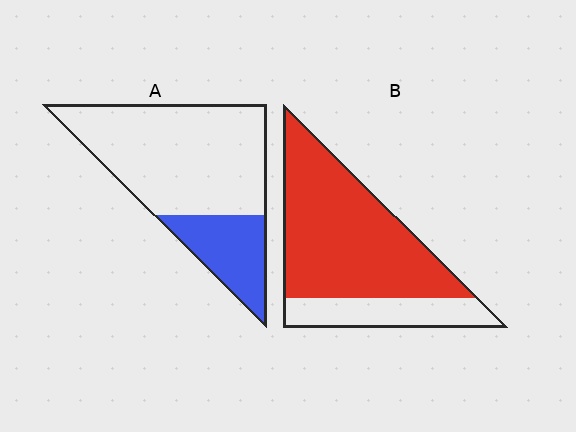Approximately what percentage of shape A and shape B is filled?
A is approximately 25% and B is approximately 75%.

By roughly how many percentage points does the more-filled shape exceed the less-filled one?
By roughly 50 percentage points (B over A).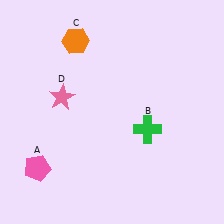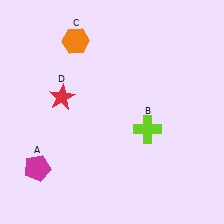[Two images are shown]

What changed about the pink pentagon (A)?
In Image 1, A is pink. In Image 2, it changed to magenta.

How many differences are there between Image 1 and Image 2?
There are 3 differences between the two images.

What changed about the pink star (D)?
In Image 1, D is pink. In Image 2, it changed to red.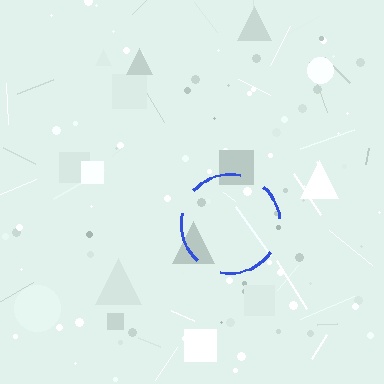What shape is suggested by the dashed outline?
The dashed outline suggests a circle.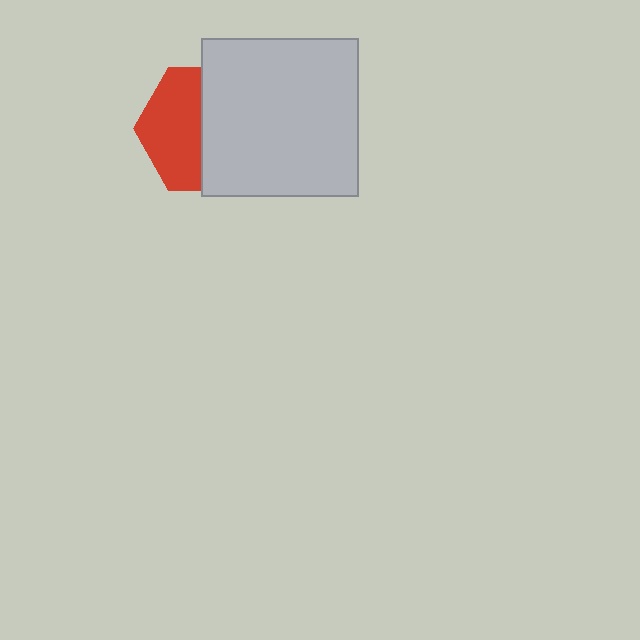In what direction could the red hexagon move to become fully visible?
The red hexagon could move left. That would shift it out from behind the light gray square entirely.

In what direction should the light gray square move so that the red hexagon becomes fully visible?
The light gray square should move right. That is the shortest direction to clear the overlap and leave the red hexagon fully visible.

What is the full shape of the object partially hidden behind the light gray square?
The partially hidden object is a red hexagon.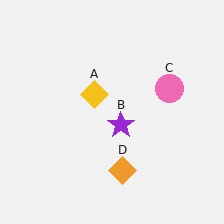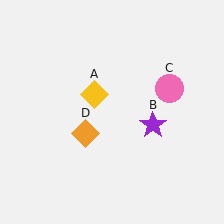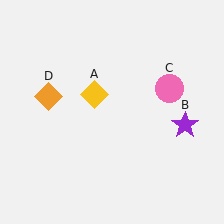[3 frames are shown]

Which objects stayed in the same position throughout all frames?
Yellow diamond (object A) and pink circle (object C) remained stationary.